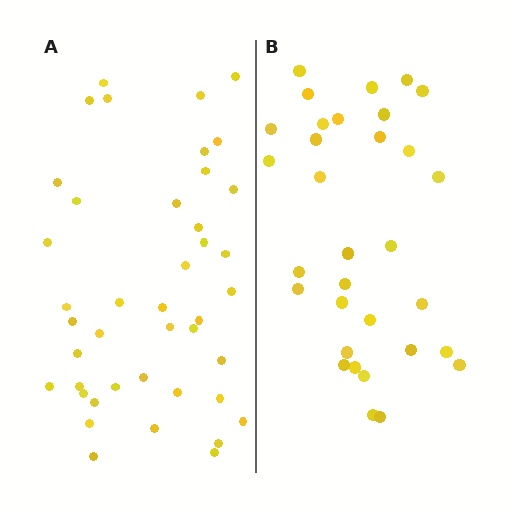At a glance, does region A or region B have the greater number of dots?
Region A (the left region) has more dots.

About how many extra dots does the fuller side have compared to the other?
Region A has roughly 10 or so more dots than region B.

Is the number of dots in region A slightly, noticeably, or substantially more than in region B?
Region A has noticeably more, but not dramatically so. The ratio is roughly 1.3 to 1.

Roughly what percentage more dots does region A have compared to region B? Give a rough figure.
About 30% more.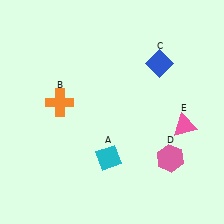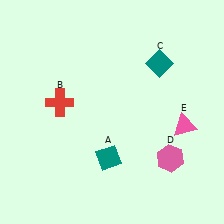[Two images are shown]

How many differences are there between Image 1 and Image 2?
There are 3 differences between the two images.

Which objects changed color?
A changed from cyan to teal. B changed from orange to red. C changed from blue to teal.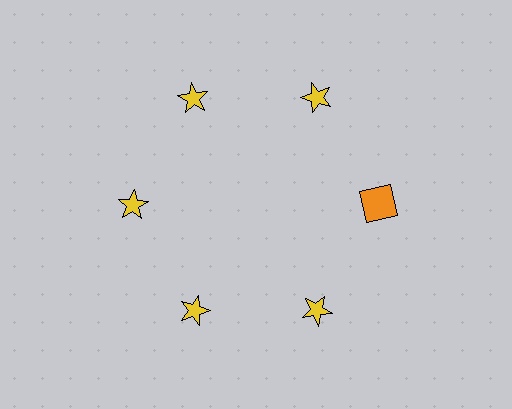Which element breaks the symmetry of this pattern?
The orange square at roughly the 3 o'clock position breaks the symmetry. All other shapes are yellow stars.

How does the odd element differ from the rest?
It differs in both color (orange instead of yellow) and shape (square instead of star).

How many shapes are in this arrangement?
There are 6 shapes arranged in a ring pattern.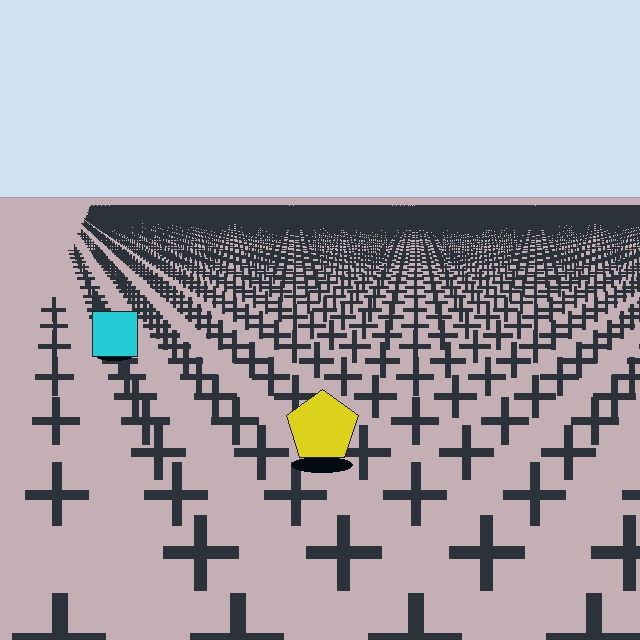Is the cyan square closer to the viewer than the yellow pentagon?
No. The yellow pentagon is closer — you can tell from the texture gradient: the ground texture is coarser near it.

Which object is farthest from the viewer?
The cyan square is farthest from the viewer. It appears smaller and the ground texture around it is denser.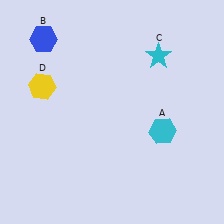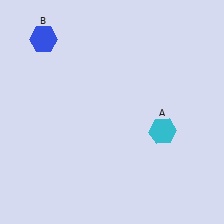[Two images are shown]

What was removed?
The cyan star (C), the yellow hexagon (D) were removed in Image 2.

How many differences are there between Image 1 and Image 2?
There are 2 differences between the two images.